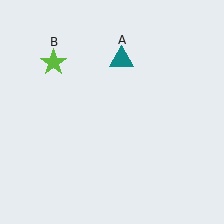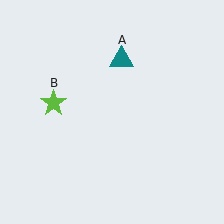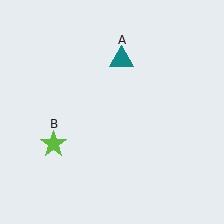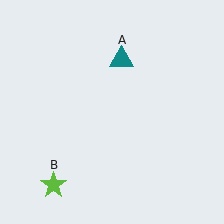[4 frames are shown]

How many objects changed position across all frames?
1 object changed position: lime star (object B).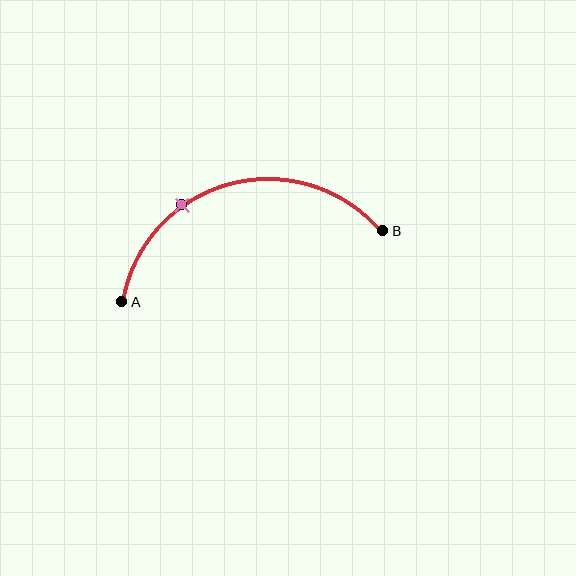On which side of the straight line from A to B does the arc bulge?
The arc bulges above the straight line connecting A and B.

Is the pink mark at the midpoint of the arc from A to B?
No. The pink mark lies on the arc but is closer to endpoint A. The arc midpoint would be at the point on the curve equidistant along the arc from both A and B.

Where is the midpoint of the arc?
The arc midpoint is the point on the curve farthest from the straight line joining A and B. It sits above that line.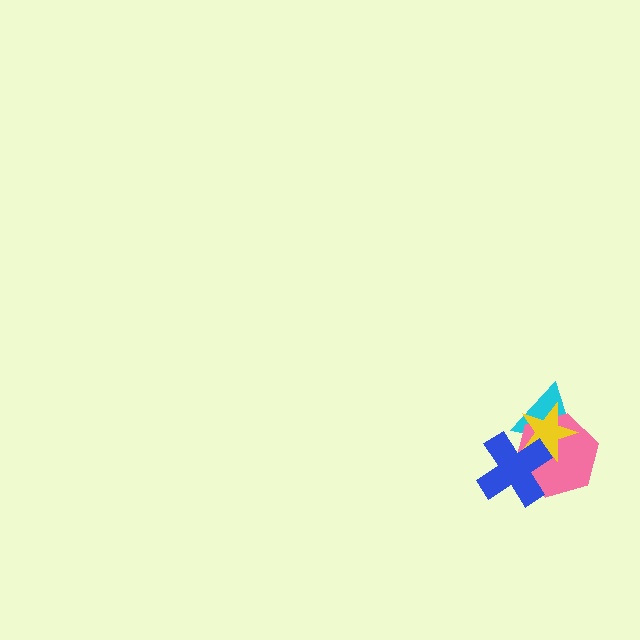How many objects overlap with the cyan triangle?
3 objects overlap with the cyan triangle.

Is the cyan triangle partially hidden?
Yes, it is partially covered by another shape.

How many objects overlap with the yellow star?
3 objects overlap with the yellow star.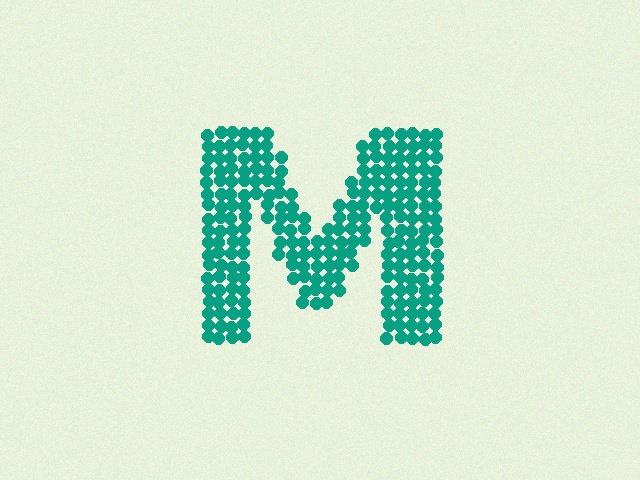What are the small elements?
The small elements are circles.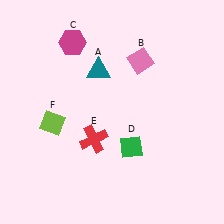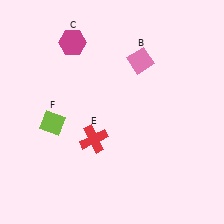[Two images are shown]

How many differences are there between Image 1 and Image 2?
There are 2 differences between the two images.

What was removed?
The teal triangle (A), the green diamond (D) were removed in Image 2.